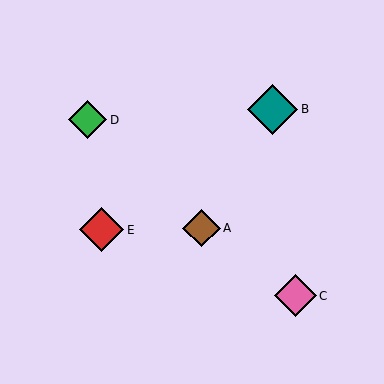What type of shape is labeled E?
Shape E is a red diamond.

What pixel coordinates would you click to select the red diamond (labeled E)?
Click at (102, 230) to select the red diamond E.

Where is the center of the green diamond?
The center of the green diamond is at (87, 120).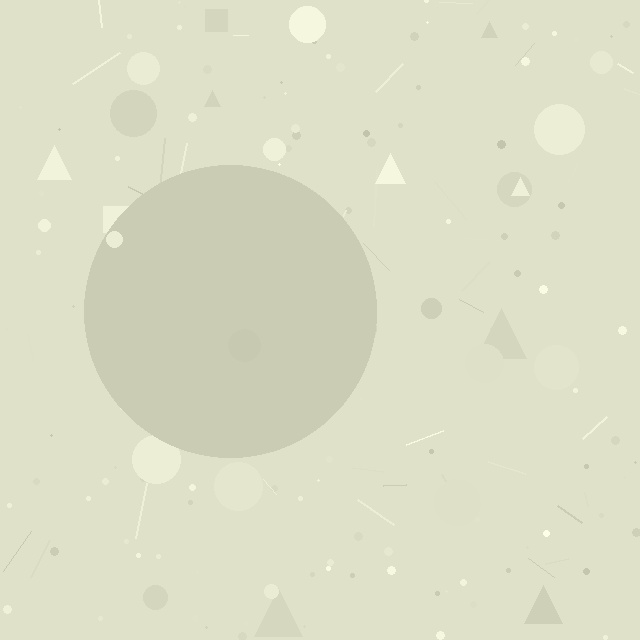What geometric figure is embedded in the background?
A circle is embedded in the background.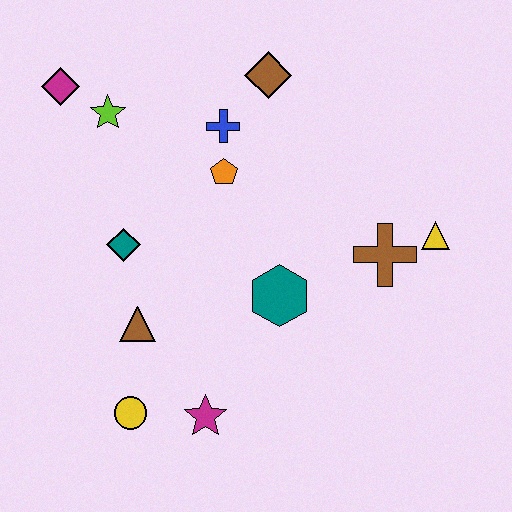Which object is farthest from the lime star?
The yellow triangle is farthest from the lime star.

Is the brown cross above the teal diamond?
No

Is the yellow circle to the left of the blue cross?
Yes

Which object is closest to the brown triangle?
The teal diamond is closest to the brown triangle.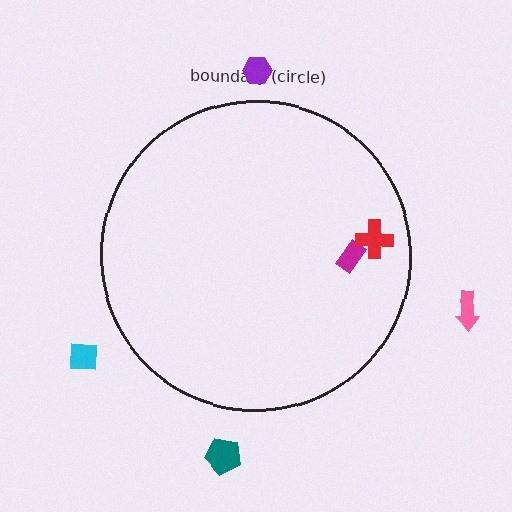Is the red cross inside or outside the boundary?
Inside.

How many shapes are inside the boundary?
2 inside, 4 outside.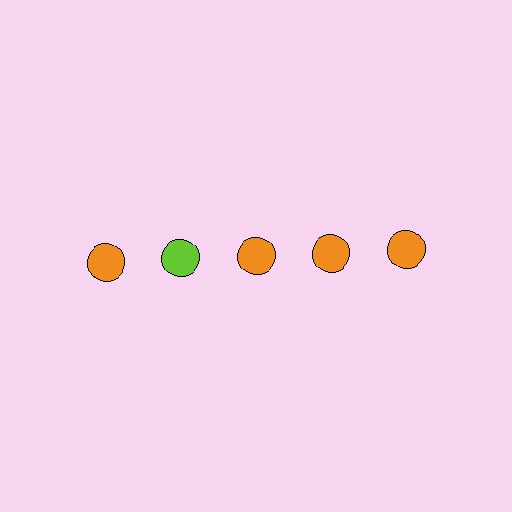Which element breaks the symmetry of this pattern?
The lime circle in the top row, second from left column breaks the symmetry. All other shapes are orange circles.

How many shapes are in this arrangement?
There are 5 shapes arranged in a grid pattern.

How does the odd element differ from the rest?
It has a different color: lime instead of orange.